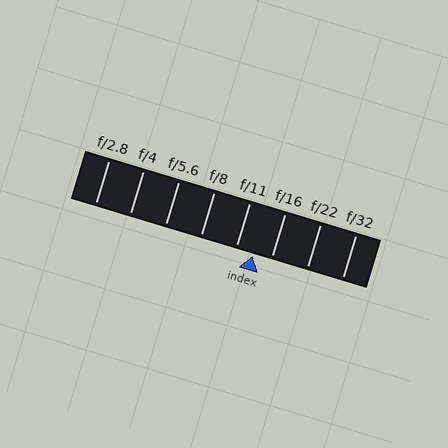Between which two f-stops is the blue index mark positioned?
The index mark is between f/11 and f/16.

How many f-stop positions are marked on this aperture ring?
There are 8 f-stop positions marked.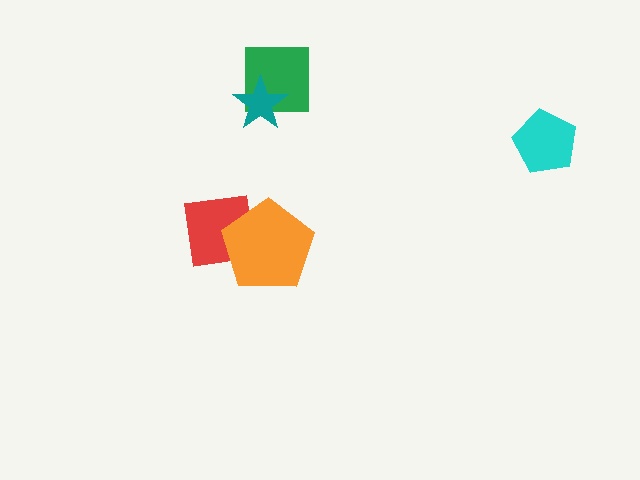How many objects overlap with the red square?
1 object overlaps with the red square.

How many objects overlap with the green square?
1 object overlaps with the green square.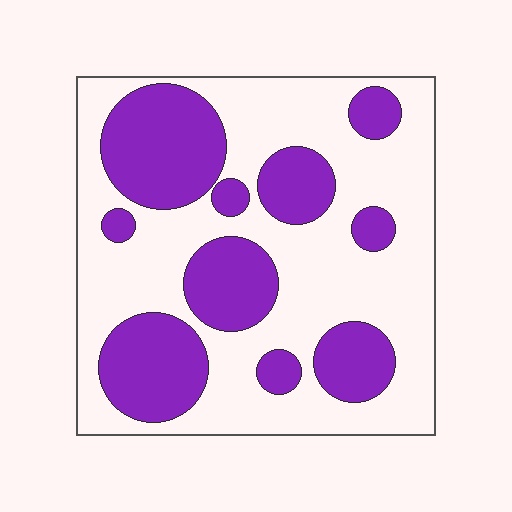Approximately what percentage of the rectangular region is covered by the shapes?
Approximately 35%.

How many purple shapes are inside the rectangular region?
10.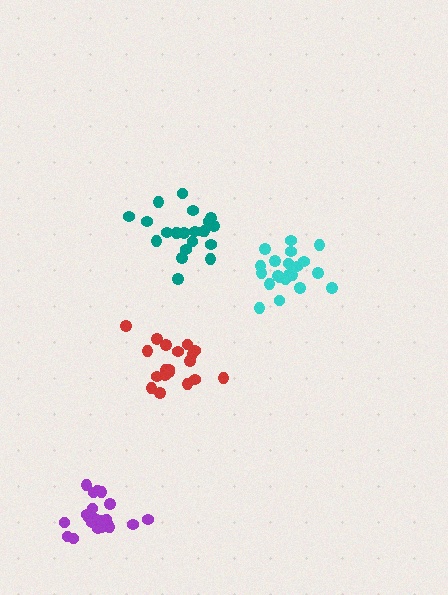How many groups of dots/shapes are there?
There are 4 groups.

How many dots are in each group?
Group 1: 21 dots, Group 2: 19 dots, Group 3: 21 dots, Group 4: 21 dots (82 total).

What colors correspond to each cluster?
The clusters are colored: teal, red, cyan, purple.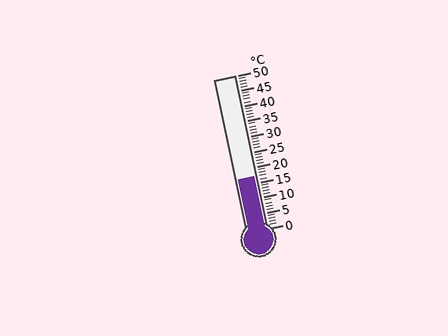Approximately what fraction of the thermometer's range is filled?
The thermometer is filled to approximately 35% of its range.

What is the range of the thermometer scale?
The thermometer scale ranges from 0°C to 50°C.